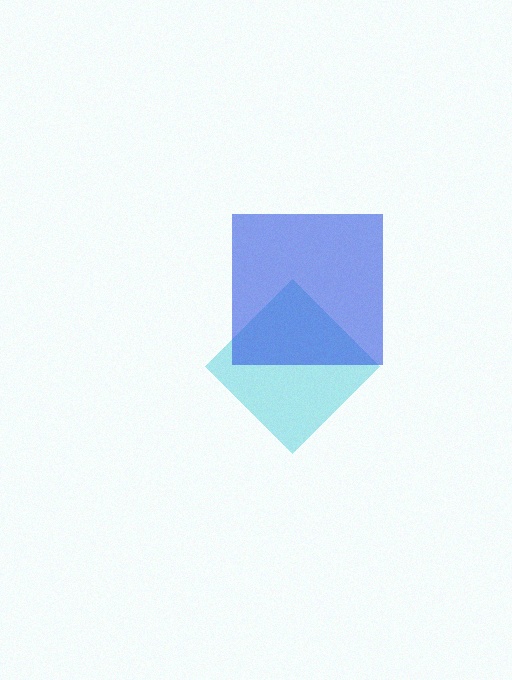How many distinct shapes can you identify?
There are 2 distinct shapes: a cyan diamond, a blue square.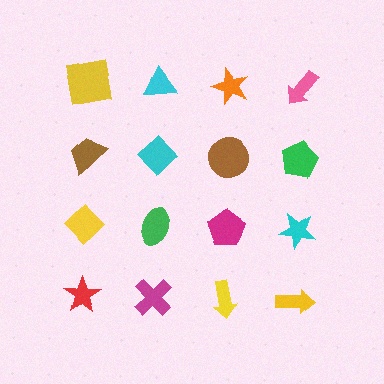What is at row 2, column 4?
A green pentagon.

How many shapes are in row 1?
4 shapes.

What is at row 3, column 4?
A cyan star.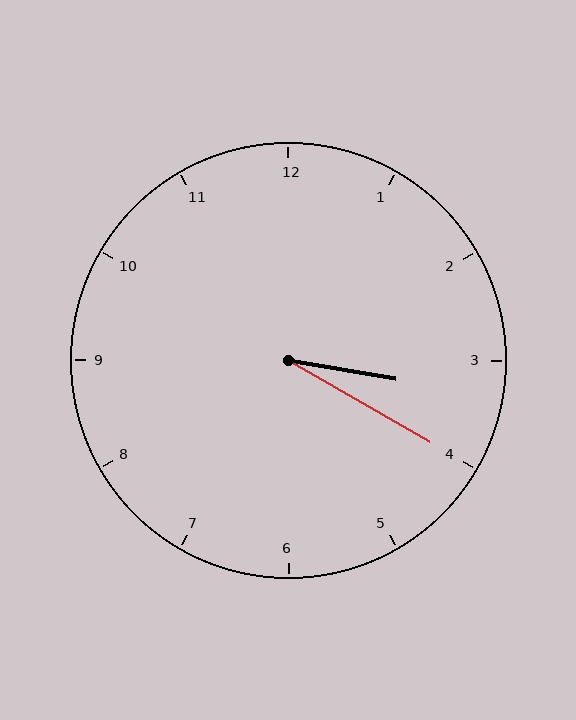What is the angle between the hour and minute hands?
Approximately 20 degrees.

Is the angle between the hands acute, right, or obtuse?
It is acute.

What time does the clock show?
3:20.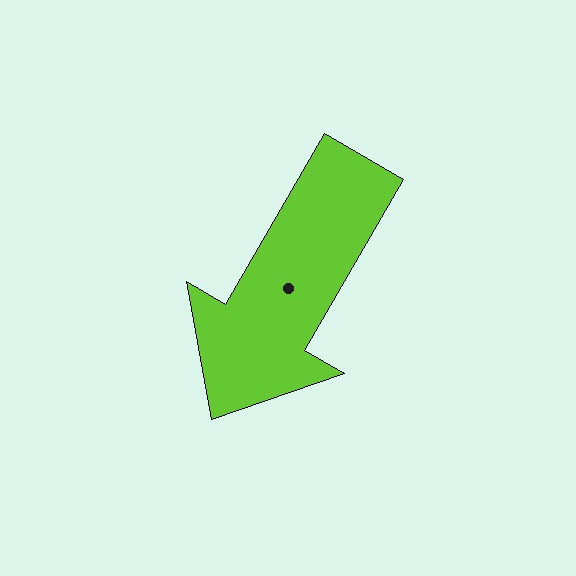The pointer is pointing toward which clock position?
Roughly 7 o'clock.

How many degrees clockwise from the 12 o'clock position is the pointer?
Approximately 210 degrees.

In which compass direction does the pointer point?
Southwest.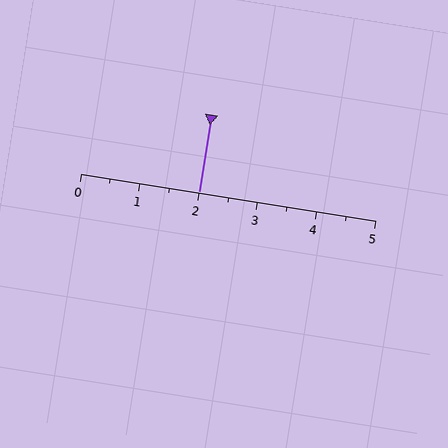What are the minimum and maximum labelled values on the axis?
The axis runs from 0 to 5.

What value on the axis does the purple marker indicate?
The marker indicates approximately 2.